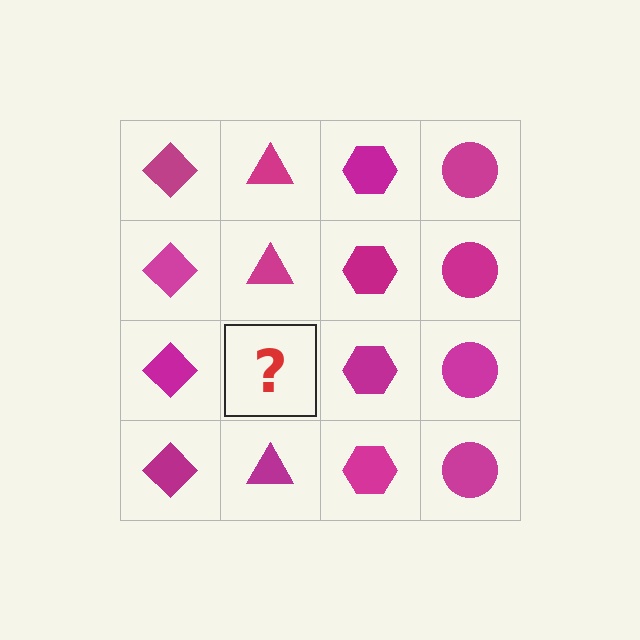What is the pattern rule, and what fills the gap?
The rule is that each column has a consistent shape. The gap should be filled with a magenta triangle.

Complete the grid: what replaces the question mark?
The question mark should be replaced with a magenta triangle.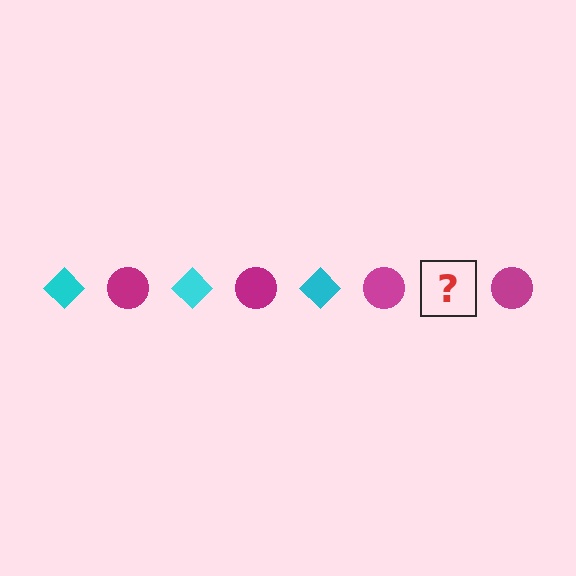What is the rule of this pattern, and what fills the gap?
The rule is that the pattern alternates between cyan diamond and magenta circle. The gap should be filled with a cyan diamond.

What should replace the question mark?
The question mark should be replaced with a cyan diamond.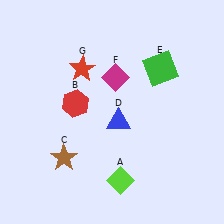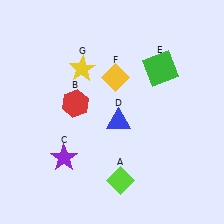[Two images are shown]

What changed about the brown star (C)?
In Image 1, C is brown. In Image 2, it changed to purple.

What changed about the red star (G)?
In Image 1, G is red. In Image 2, it changed to yellow.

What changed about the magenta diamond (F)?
In Image 1, F is magenta. In Image 2, it changed to yellow.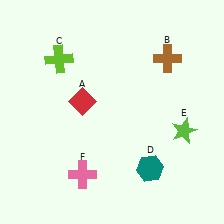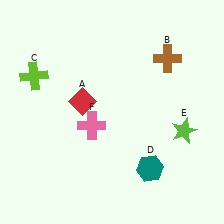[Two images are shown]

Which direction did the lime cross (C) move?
The lime cross (C) moved left.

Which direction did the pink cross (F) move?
The pink cross (F) moved up.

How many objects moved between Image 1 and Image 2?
2 objects moved between the two images.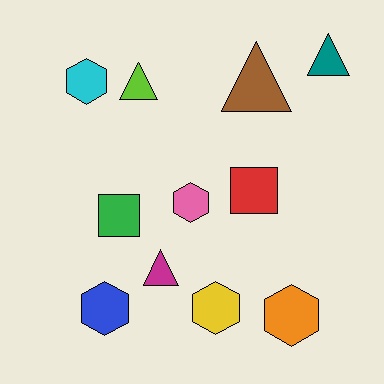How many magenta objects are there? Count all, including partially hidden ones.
There is 1 magenta object.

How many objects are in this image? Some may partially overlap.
There are 11 objects.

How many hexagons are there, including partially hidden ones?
There are 5 hexagons.